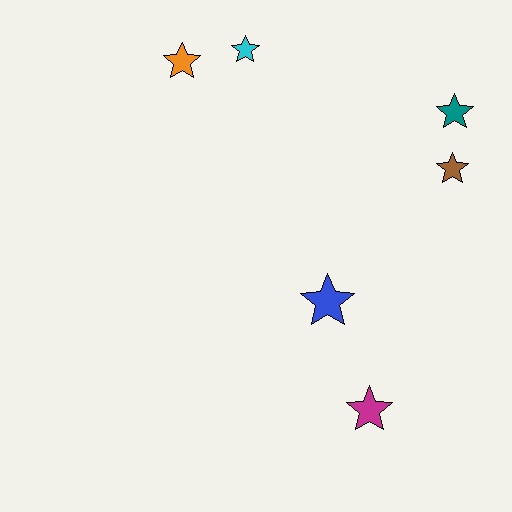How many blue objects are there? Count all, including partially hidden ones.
There is 1 blue object.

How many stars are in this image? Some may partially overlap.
There are 6 stars.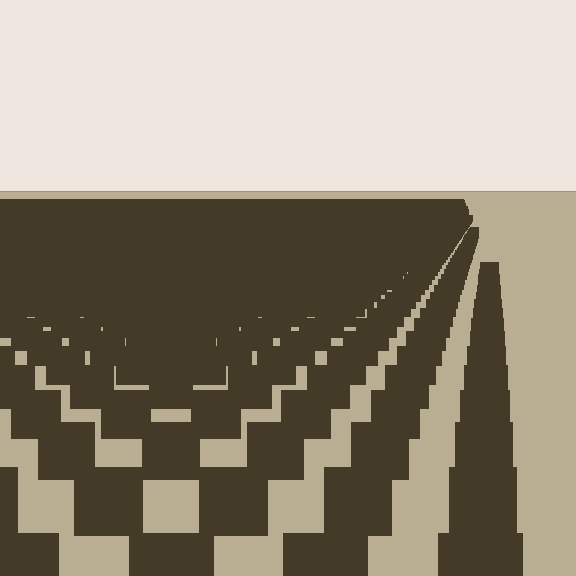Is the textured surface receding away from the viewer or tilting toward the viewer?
The surface is receding away from the viewer. Texture elements get smaller and denser toward the top.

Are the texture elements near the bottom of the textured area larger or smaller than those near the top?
Larger. Near the bottom, elements are closer to the viewer and appear at a bigger on-screen size.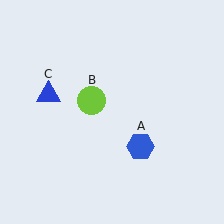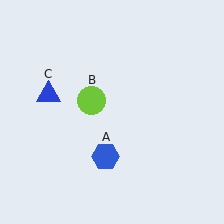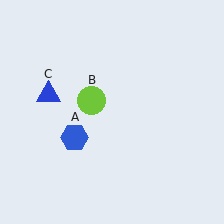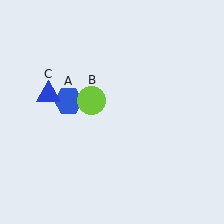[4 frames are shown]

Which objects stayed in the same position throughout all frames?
Lime circle (object B) and blue triangle (object C) remained stationary.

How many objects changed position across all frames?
1 object changed position: blue hexagon (object A).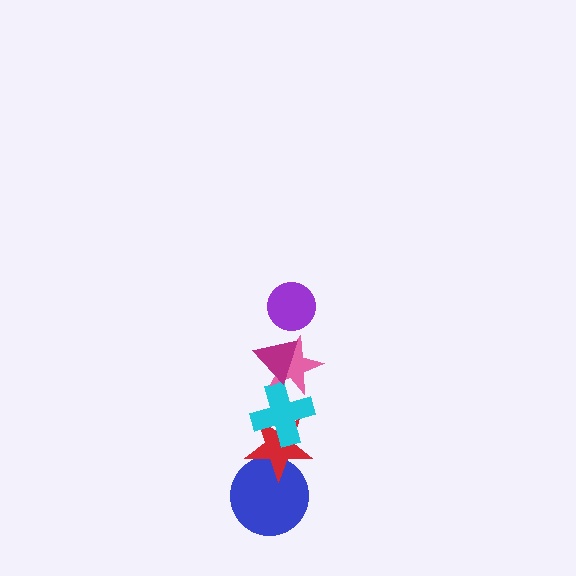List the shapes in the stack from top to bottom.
From top to bottom: the purple circle, the magenta triangle, the pink star, the cyan cross, the red star, the blue circle.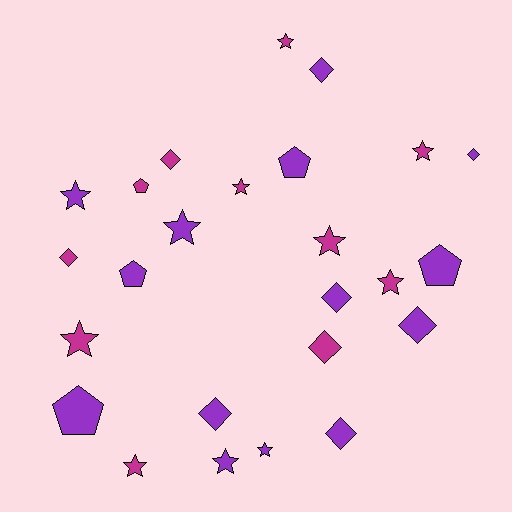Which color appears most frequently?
Purple, with 14 objects.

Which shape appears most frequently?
Star, with 11 objects.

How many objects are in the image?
There are 25 objects.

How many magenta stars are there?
There are 7 magenta stars.